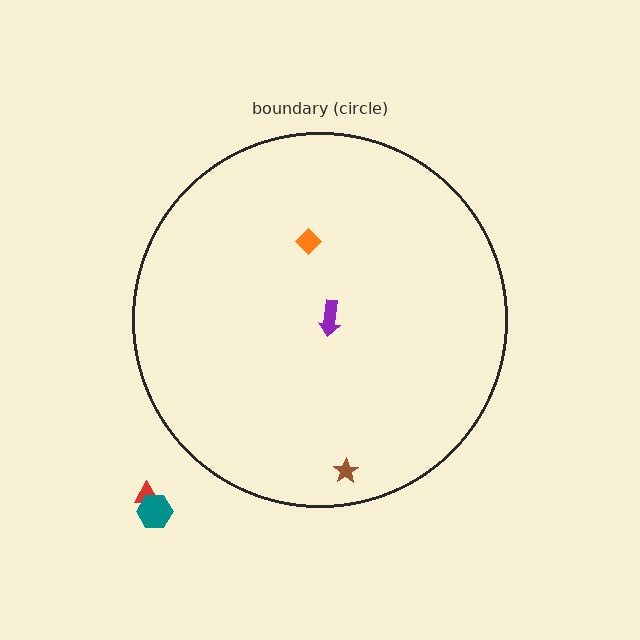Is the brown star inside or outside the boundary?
Inside.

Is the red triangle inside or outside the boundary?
Outside.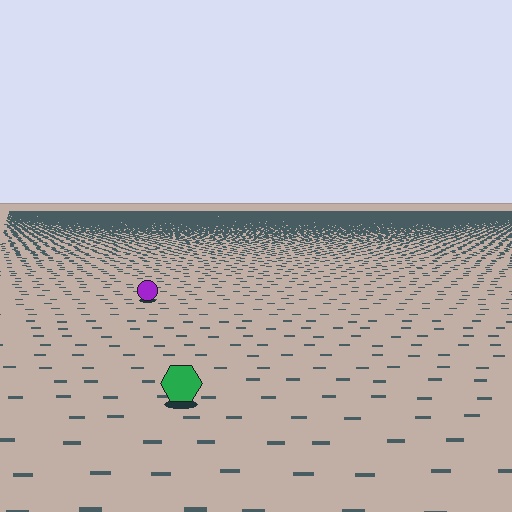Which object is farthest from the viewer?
The purple circle is farthest from the viewer. It appears smaller and the ground texture around it is denser.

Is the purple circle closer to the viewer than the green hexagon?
No. The green hexagon is closer — you can tell from the texture gradient: the ground texture is coarser near it.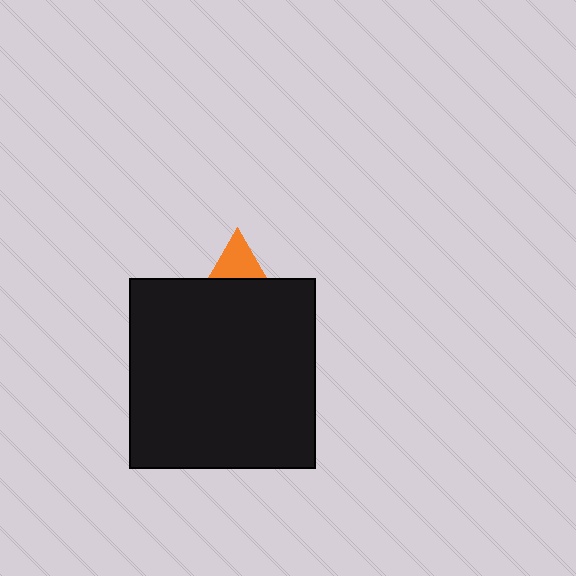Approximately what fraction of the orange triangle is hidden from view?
Roughly 69% of the orange triangle is hidden behind the black rectangle.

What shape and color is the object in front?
The object in front is a black rectangle.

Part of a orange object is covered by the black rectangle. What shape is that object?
It is a triangle.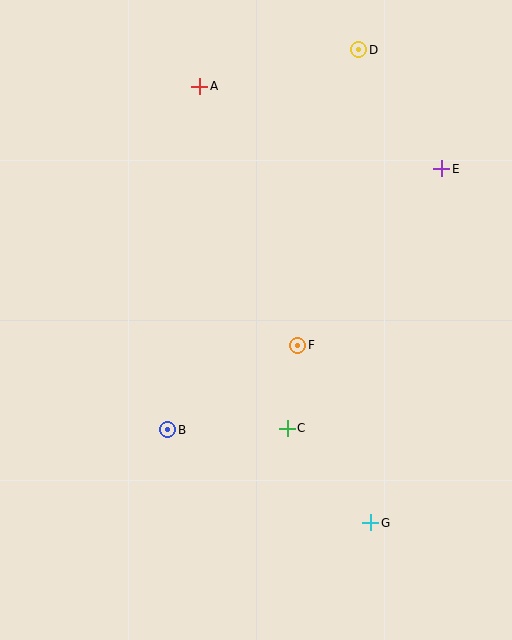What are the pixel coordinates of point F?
Point F is at (298, 345).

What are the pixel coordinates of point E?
Point E is at (442, 169).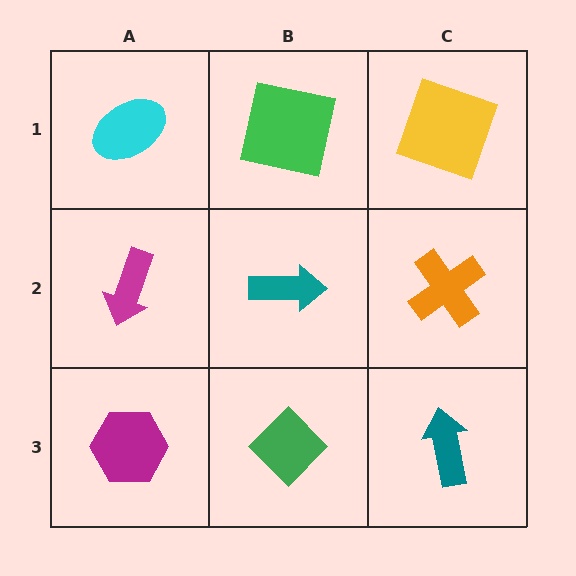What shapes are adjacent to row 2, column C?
A yellow square (row 1, column C), a teal arrow (row 3, column C), a teal arrow (row 2, column B).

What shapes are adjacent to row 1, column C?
An orange cross (row 2, column C), a green square (row 1, column B).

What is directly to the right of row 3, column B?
A teal arrow.